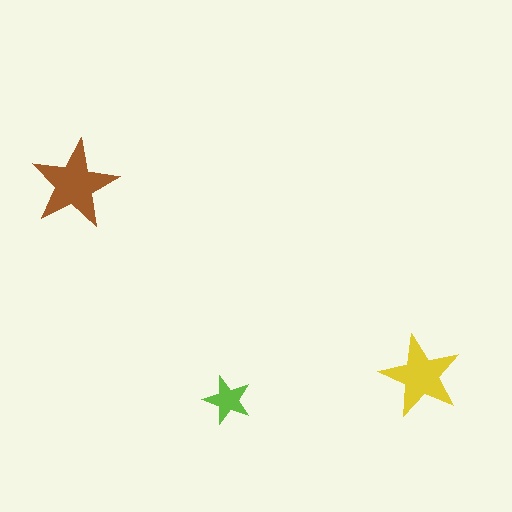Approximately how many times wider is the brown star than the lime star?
About 2 times wider.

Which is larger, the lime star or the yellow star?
The yellow one.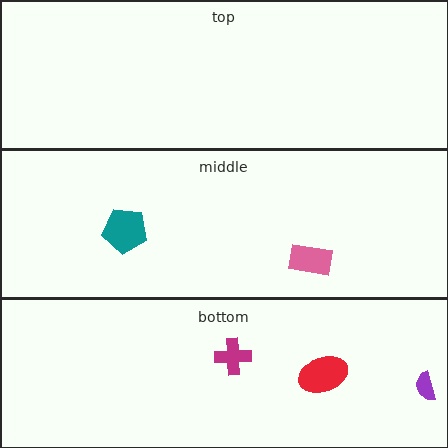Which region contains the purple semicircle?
The bottom region.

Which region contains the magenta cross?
The bottom region.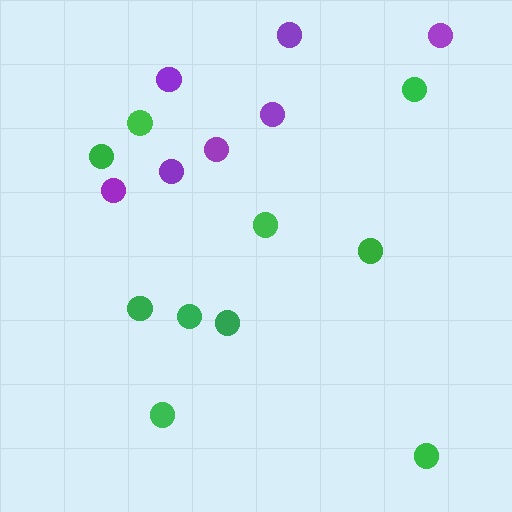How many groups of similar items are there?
There are 2 groups: one group of green circles (10) and one group of purple circles (7).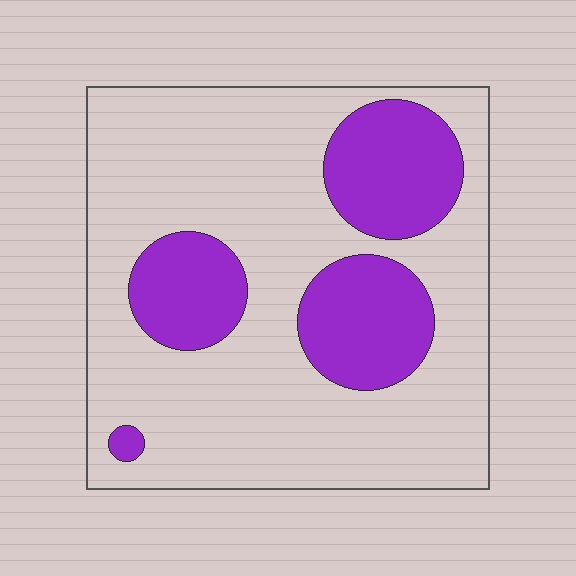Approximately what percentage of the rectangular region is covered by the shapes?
Approximately 25%.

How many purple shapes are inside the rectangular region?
4.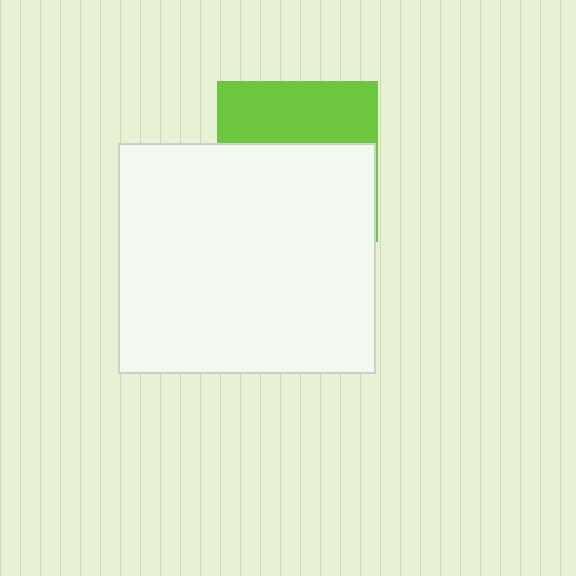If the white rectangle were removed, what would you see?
You would see the complete lime square.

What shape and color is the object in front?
The object in front is a white rectangle.